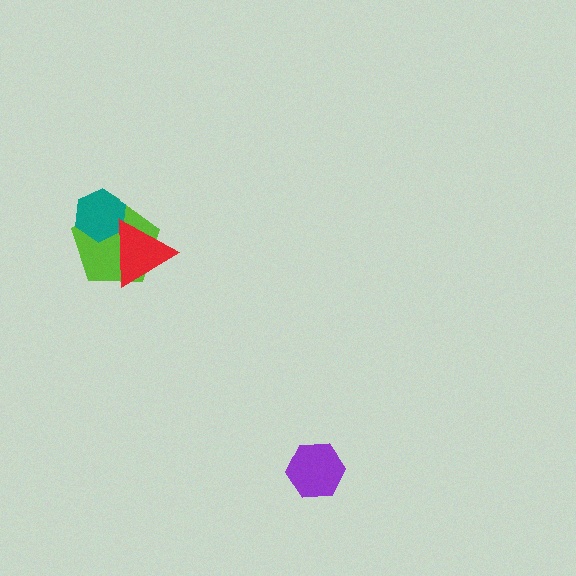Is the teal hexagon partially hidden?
Yes, it is partially covered by another shape.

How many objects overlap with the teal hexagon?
2 objects overlap with the teal hexagon.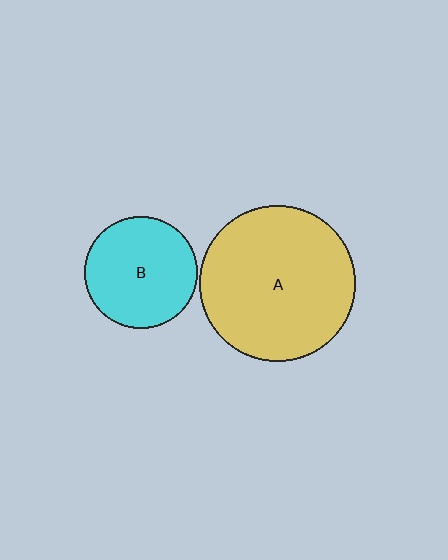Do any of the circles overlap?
No, none of the circles overlap.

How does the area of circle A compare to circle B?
Approximately 1.9 times.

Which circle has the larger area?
Circle A (yellow).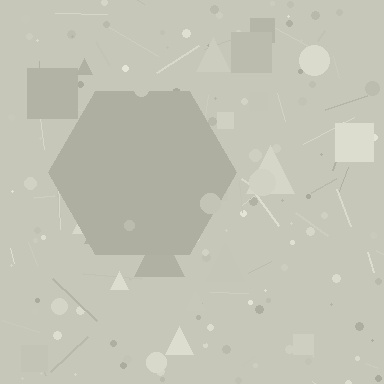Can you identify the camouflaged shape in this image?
The camouflaged shape is a hexagon.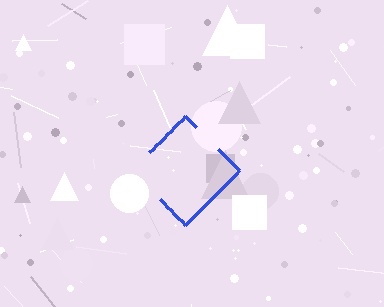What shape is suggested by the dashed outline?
The dashed outline suggests a diamond.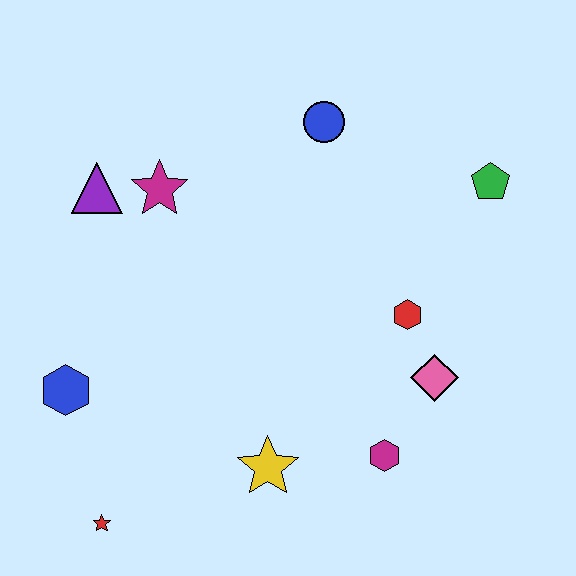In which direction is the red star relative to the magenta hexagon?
The red star is to the left of the magenta hexagon.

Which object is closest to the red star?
The blue hexagon is closest to the red star.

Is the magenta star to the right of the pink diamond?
No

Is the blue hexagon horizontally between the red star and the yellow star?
No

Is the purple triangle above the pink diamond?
Yes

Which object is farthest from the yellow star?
The green pentagon is farthest from the yellow star.